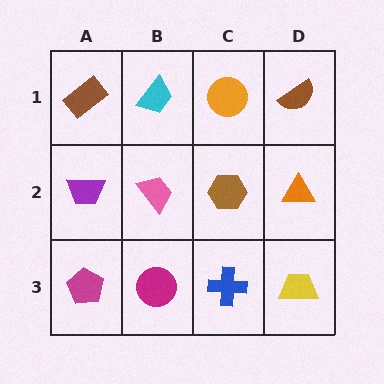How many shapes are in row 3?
4 shapes.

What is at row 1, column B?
A cyan trapezoid.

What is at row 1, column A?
A brown rectangle.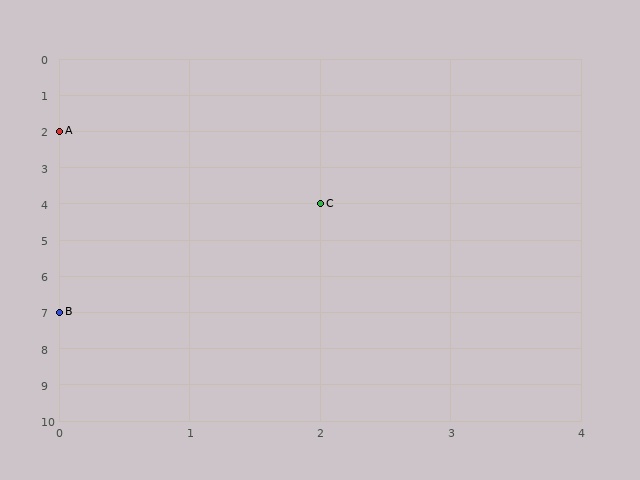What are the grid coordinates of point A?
Point A is at grid coordinates (0, 2).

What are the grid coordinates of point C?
Point C is at grid coordinates (2, 4).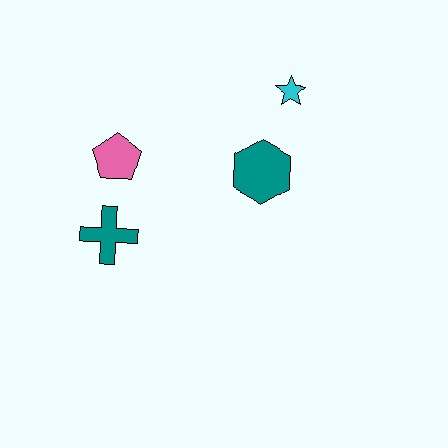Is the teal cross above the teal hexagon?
No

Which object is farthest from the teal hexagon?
The teal cross is farthest from the teal hexagon.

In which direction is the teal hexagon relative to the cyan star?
The teal hexagon is below the cyan star.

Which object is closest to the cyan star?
The teal hexagon is closest to the cyan star.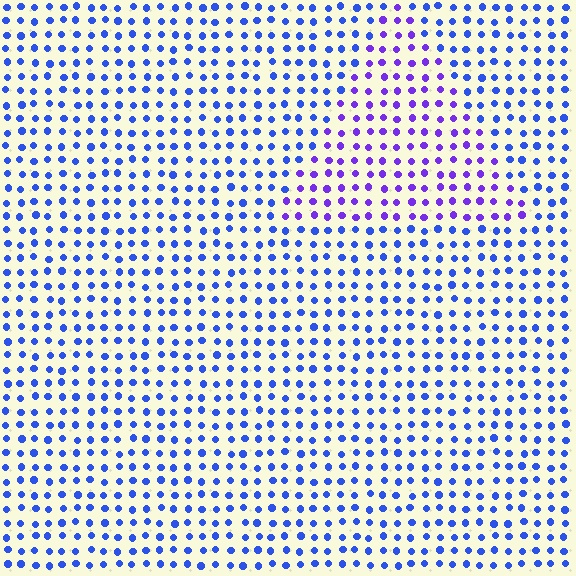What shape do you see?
I see a triangle.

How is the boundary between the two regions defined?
The boundary is defined purely by a slight shift in hue (about 36 degrees). Spacing, size, and orientation are identical on both sides.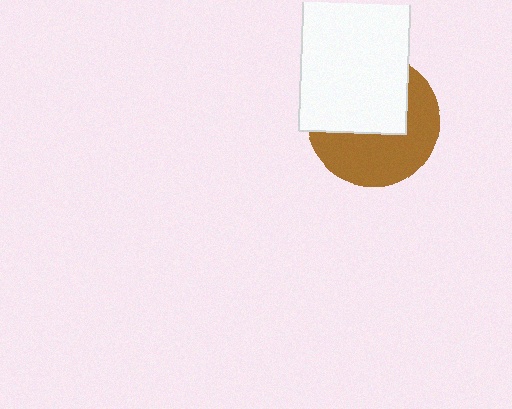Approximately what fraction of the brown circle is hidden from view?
Roughly 49% of the brown circle is hidden behind the white rectangle.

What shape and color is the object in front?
The object in front is a white rectangle.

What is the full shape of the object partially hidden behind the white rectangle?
The partially hidden object is a brown circle.